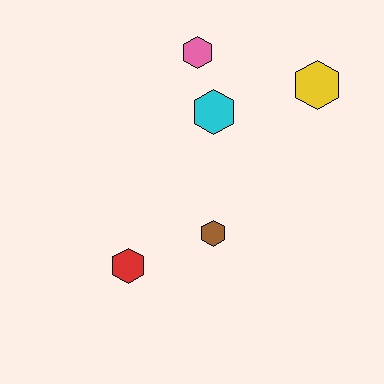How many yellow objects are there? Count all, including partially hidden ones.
There is 1 yellow object.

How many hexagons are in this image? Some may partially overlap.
There are 5 hexagons.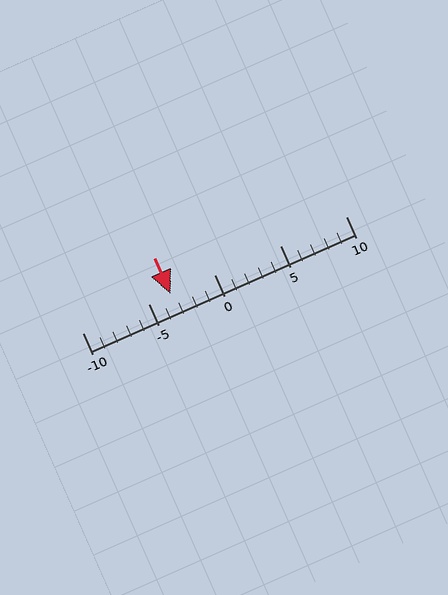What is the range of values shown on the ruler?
The ruler shows values from -10 to 10.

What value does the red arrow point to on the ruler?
The red arrow points to approximately -3.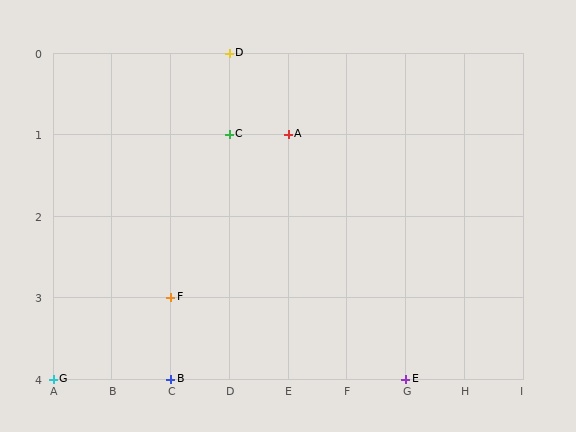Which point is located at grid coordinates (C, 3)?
Point F is at (C, 3).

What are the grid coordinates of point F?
Point F is at grid coordinates (C, 3).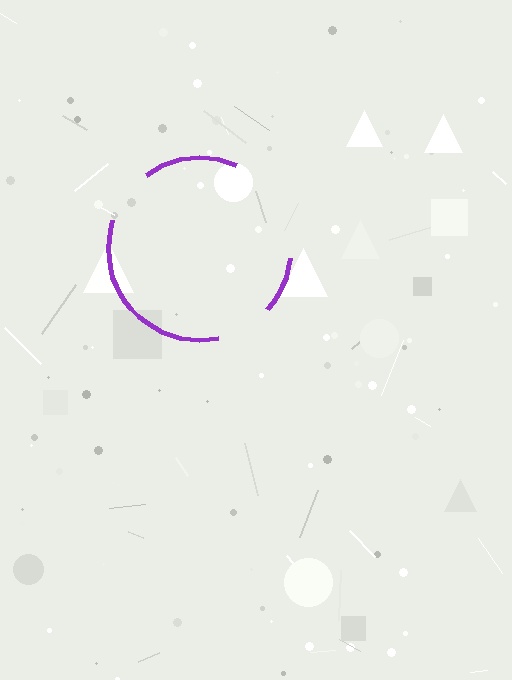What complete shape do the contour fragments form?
The contour fragments form a circle.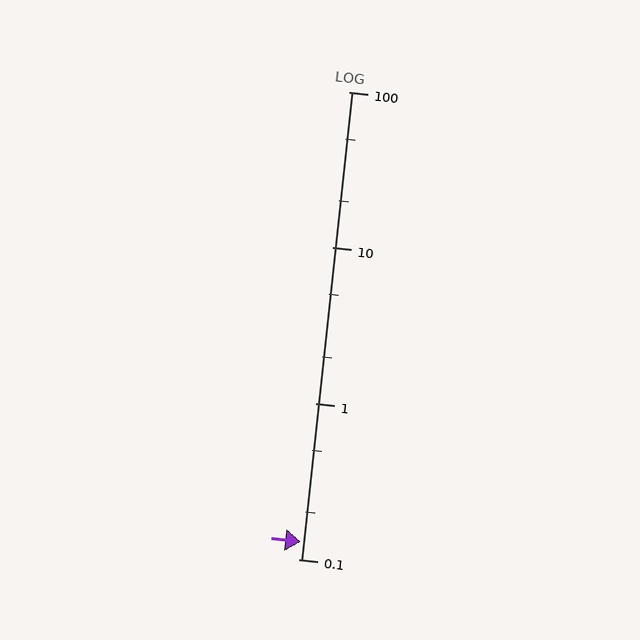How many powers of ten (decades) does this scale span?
The scale spans 3 decades, from 0.1 to 100.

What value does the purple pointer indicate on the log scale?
The pointer indicates approximately 0.13.